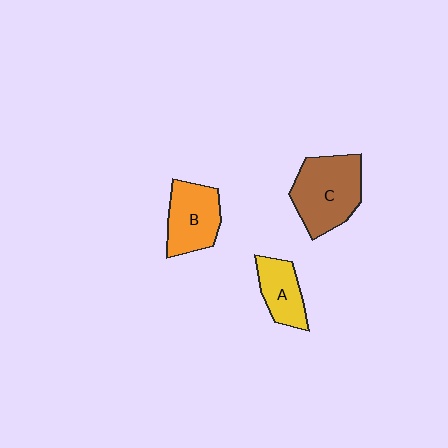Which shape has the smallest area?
Shape A (yellow).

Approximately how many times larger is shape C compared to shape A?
Approximately 1.8 times.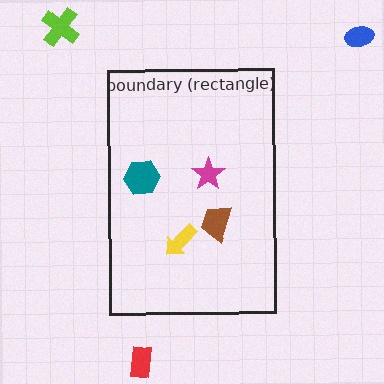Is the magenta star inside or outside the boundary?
Inside.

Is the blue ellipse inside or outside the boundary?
Outside.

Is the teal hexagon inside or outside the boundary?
Inside.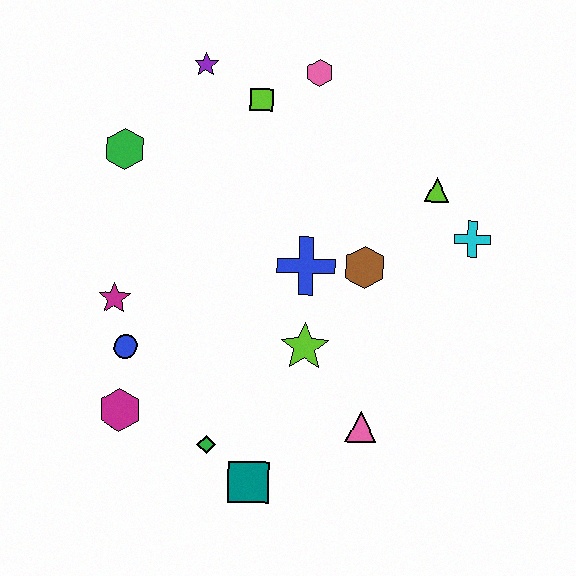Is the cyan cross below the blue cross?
No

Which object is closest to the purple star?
The lime square is closest to the purple star.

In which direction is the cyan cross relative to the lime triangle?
The cyan cross is below the lime triangle.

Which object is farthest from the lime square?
The teal square is farthest from the lime square.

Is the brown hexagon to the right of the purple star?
Yes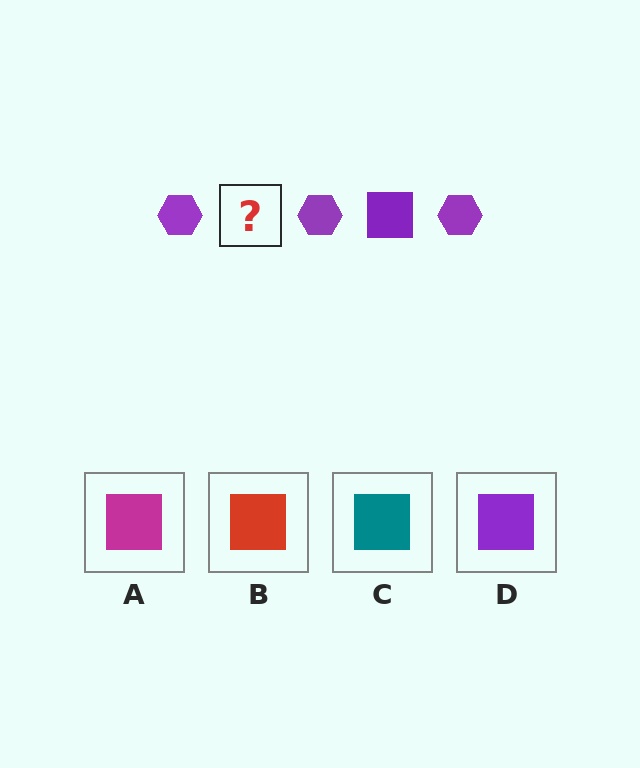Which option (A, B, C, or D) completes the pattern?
D.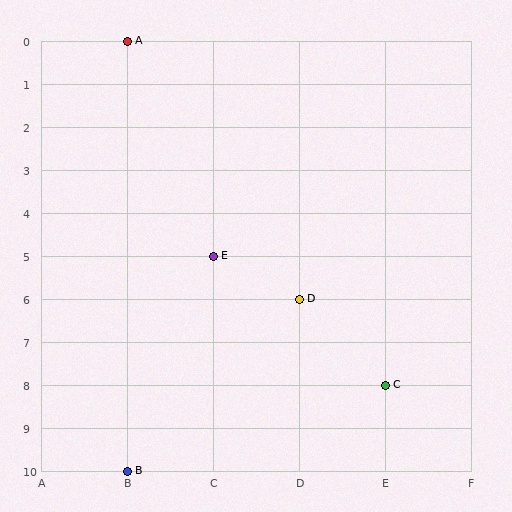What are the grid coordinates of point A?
Point A is at grid coordinates (B, 0).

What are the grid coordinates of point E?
Point E is at grid coordinates (C, 5).